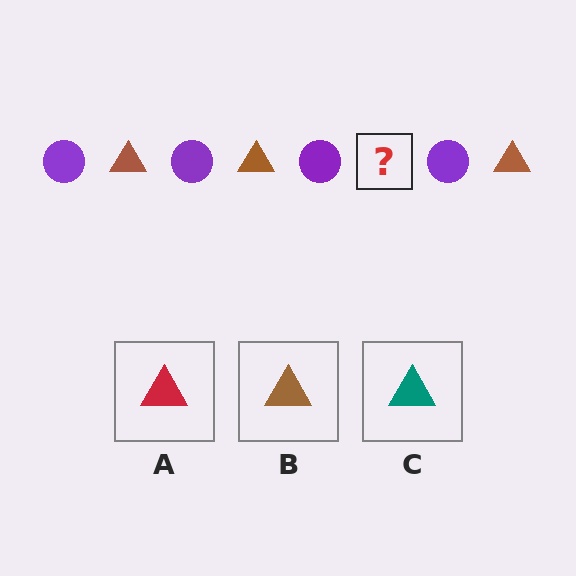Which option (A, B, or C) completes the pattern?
B.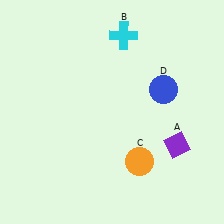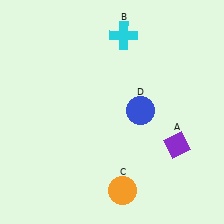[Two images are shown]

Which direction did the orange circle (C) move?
The orange circle (C) moved down.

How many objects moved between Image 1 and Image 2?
2 objects moved between the two images.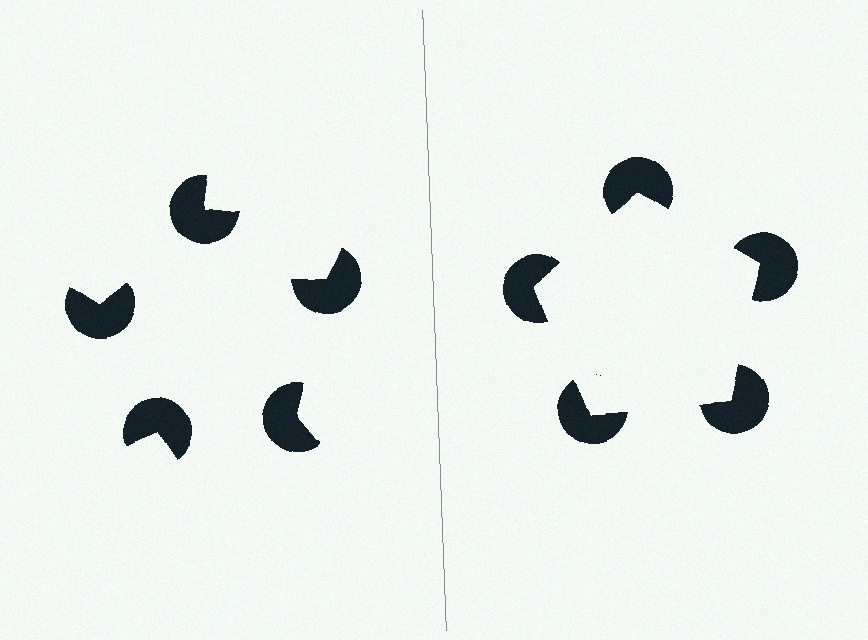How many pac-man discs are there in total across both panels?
10 — 5 on each side.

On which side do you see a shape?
An illusory pentagon appears on the right side. On the left side the wedge cuts are rotated, so no coherent shape forms.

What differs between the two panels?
The pac-man discs are positioned identically on both sides; only the wedge orientations differ. On the right they align to a pentagon; on the left they are misaligned.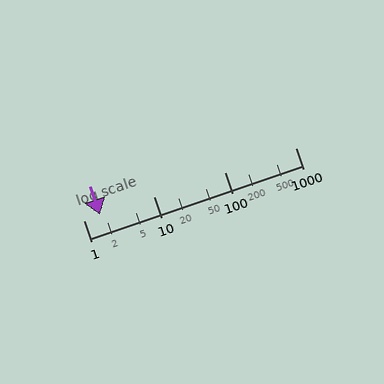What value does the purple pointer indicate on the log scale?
The pointer indicates approximately 1.7.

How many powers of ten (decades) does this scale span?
The scale spans 3 decades, from 1 to 1000.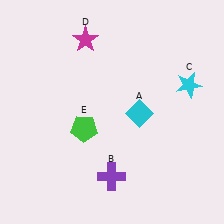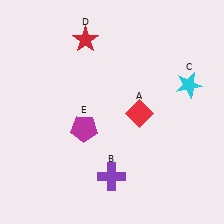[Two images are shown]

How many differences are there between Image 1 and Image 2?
There are 3 differences between the two images.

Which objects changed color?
A changed from cyan to red. D changed from magenta to red. E changed from green to magenta.